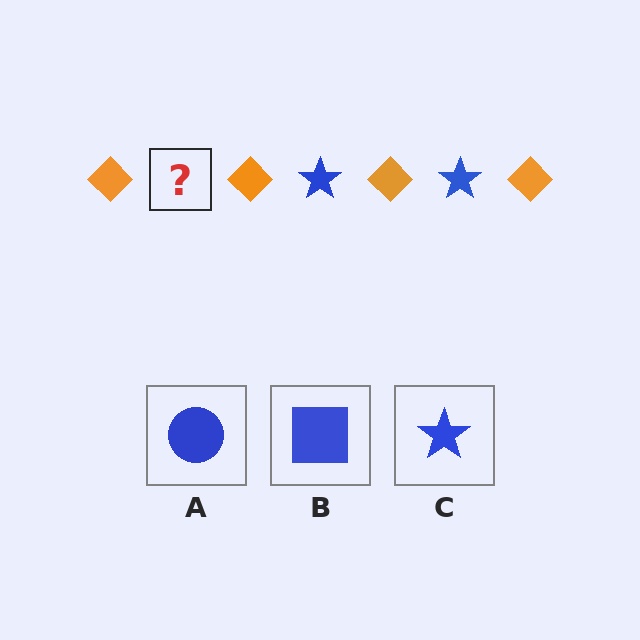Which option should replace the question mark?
Option C.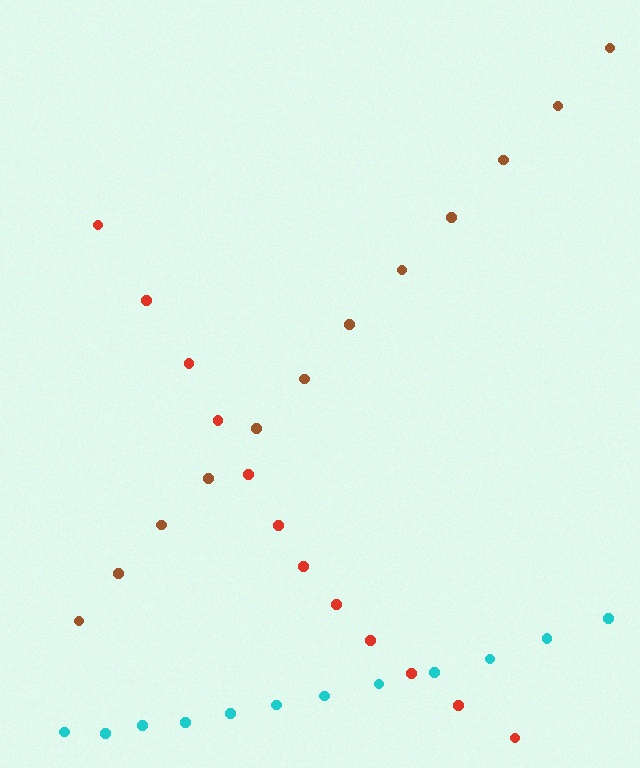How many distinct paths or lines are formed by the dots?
There are 3 distinct paths.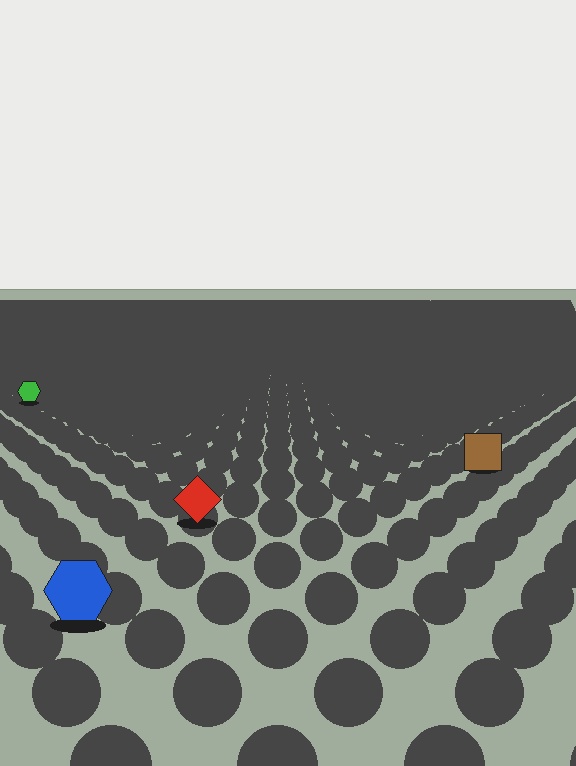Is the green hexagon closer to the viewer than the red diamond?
No. The red diamond is closer — you can tell from the texture gradient: the ground texture is coarser near it.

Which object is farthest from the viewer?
The green hexagon is farthest from the viewer. It appears smaller and the ground texture around it is denser.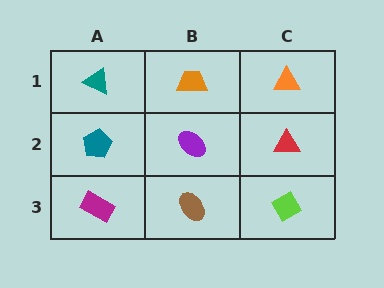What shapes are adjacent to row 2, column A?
A teal triangle (row 1, column A), a magenta rectangle (row 3, column A), a purple ellipse (row 2, column B).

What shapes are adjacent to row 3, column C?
A red triangle (row 2, column C), a brown ellipse (row 3, column B).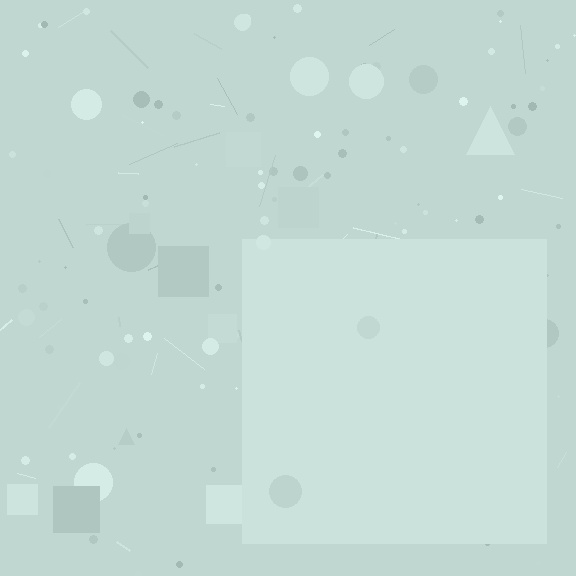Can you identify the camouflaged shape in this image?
The camouflaged shape is a square.